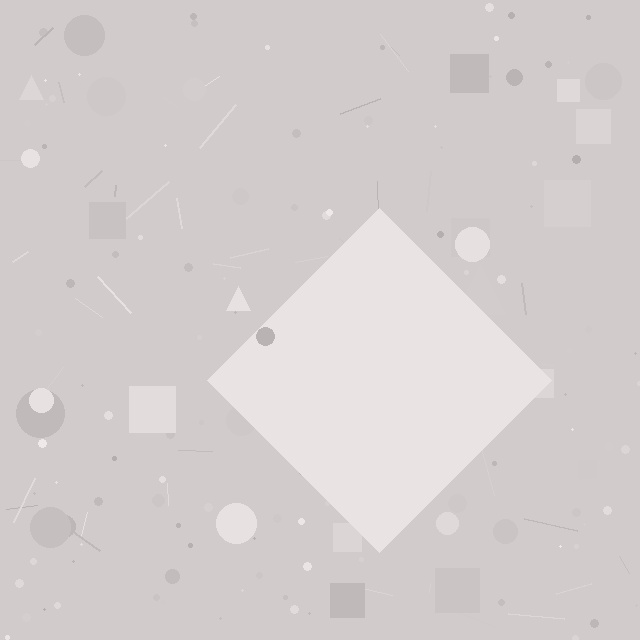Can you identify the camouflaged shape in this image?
The camouflaged shape is a diamond.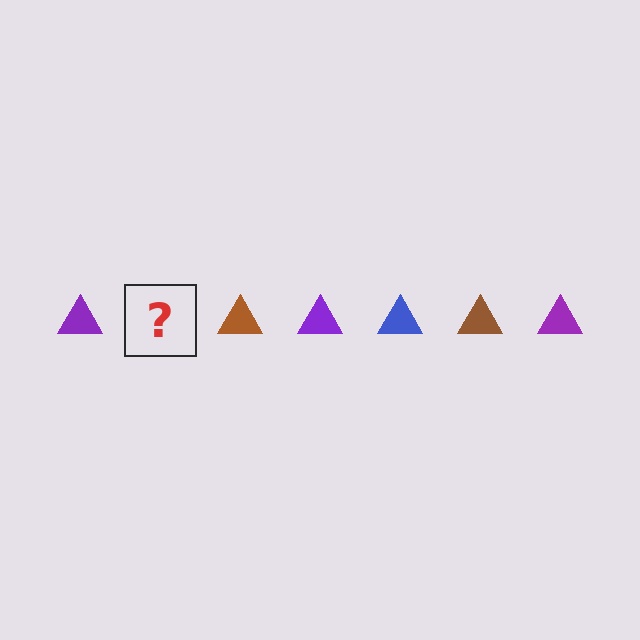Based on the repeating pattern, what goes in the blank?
The blank should be a blue triangle.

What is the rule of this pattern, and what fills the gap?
The rule is that the pattern cycles through purple, blue, brown triangles. The gap should be filled with a blue triangle.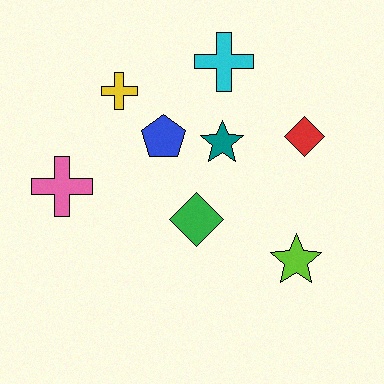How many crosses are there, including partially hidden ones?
There are 3 crosses.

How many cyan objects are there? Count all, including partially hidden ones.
There is 1 cyan object.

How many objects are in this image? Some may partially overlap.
There are 8 objects.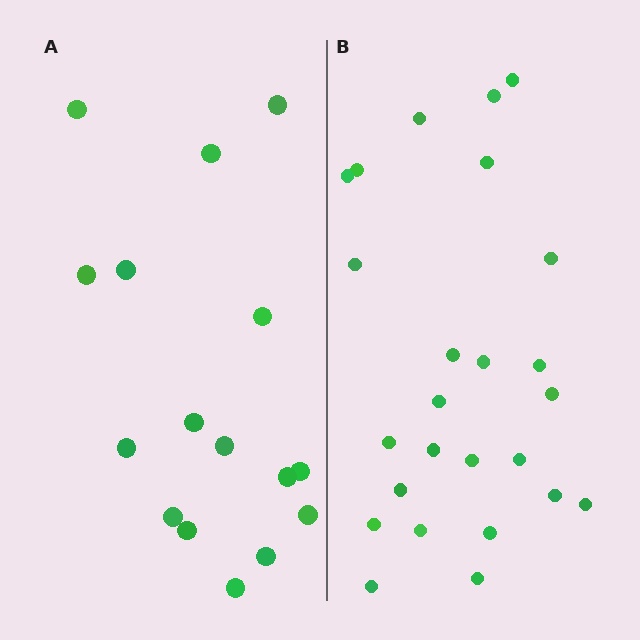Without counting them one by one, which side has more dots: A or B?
Region B (the right region) has more dots.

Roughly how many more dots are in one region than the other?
Region B has roughly 8 or so more dots than region A.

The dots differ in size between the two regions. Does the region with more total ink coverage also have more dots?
No. Region A has more total ink coverage because its dots are larger, but region B actually contains more individual dots. Total area can be misleading — the number of items is what matters here.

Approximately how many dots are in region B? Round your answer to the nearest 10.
About 20 dots. (The exact count is 25, which rounds to 20.)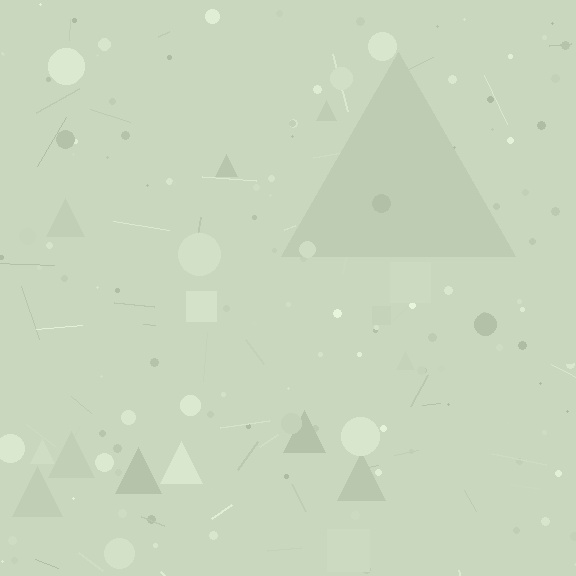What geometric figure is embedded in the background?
A triangle is embedded in the background.